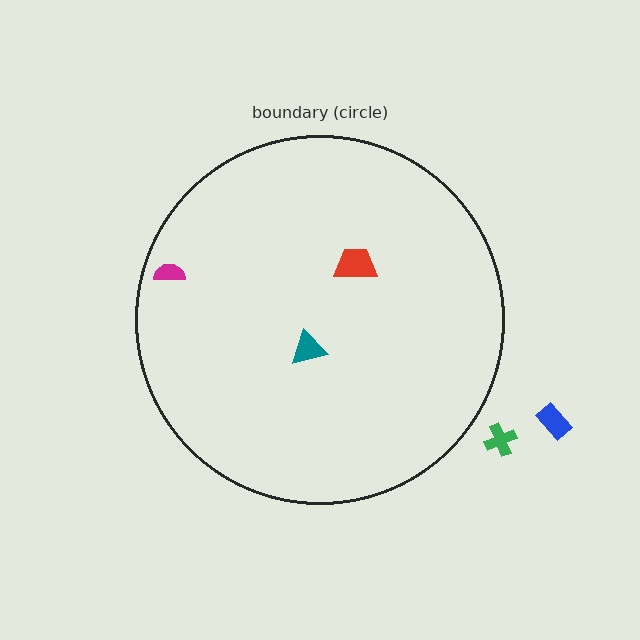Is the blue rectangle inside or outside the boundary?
Outside.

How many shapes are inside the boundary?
3 inside, 2 outside.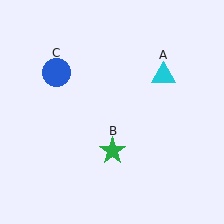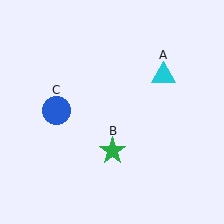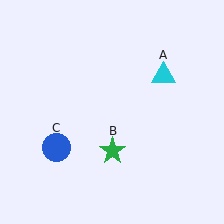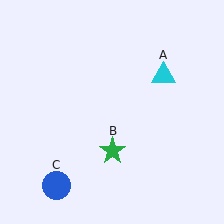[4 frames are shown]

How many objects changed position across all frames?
1 object changed position: blue circle (object C).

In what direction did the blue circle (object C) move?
The blue circle (object C) moved down.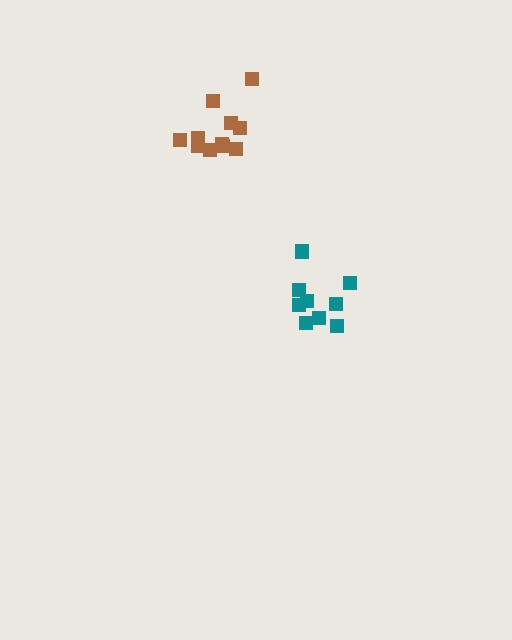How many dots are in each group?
Group 1: 9 dots, Group 2: 11 dots (20 total).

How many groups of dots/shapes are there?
There are 2 groups.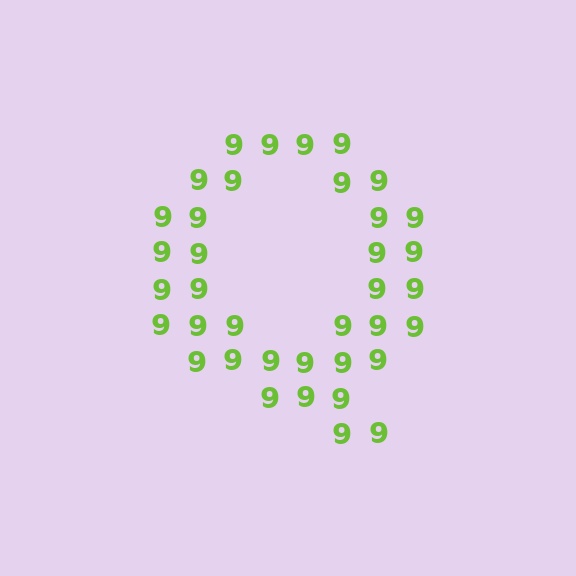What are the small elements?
The small elements are digit 9's.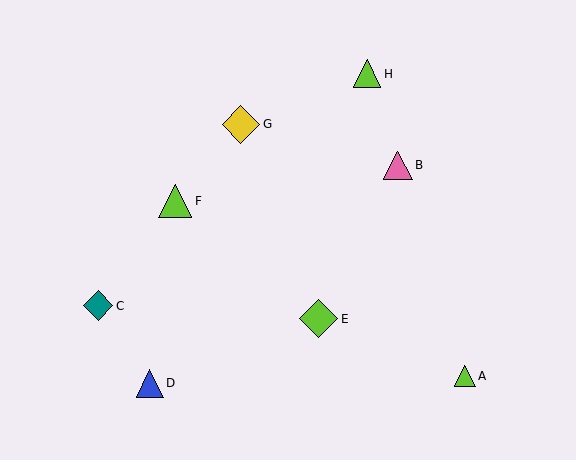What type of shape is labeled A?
Shape A is a lime triangle.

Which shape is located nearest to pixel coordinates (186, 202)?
The lime triangle (labeled F) at (175, 201) is nearest to that location.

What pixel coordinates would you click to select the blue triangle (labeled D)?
Click at (150, 383) to select the blue triangle D.